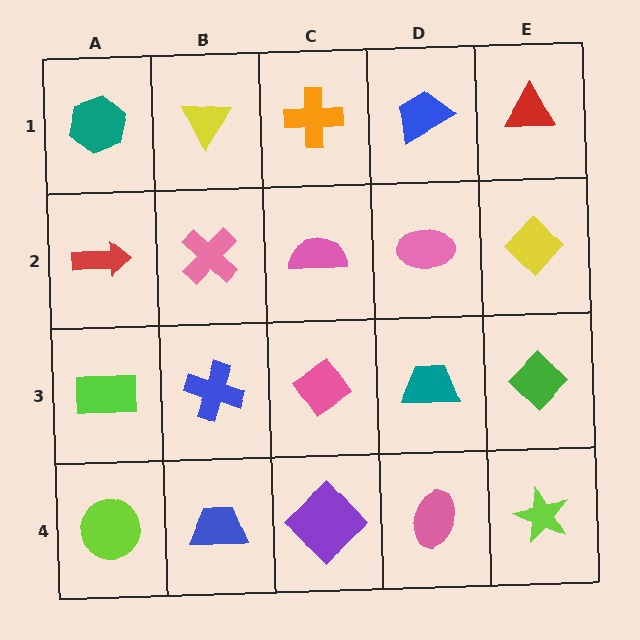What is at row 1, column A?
A teal hexagon.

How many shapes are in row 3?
5 shapes.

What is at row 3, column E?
A green diamond.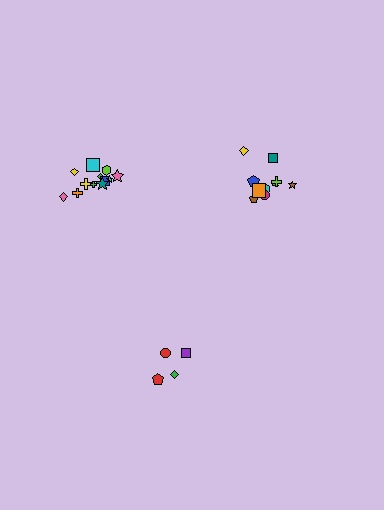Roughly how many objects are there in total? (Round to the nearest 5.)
Roughly 25 objects in total.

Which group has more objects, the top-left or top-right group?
The top-left group.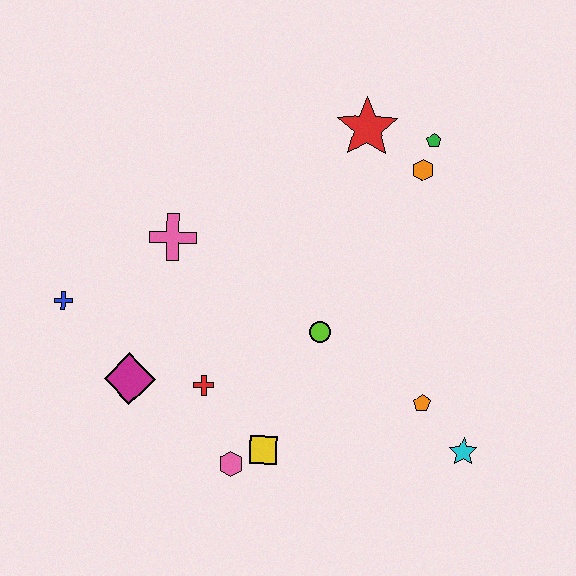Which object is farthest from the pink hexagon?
The green pentagon is farthest from the pink hexagon.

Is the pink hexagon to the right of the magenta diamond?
Yes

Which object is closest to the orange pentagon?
The cyan star is closest to the orange pentagon.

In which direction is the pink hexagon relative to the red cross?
The pink hexagon is below the red cross.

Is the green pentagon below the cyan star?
No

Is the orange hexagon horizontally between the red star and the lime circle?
No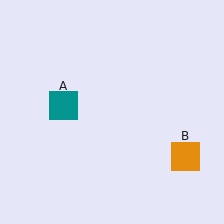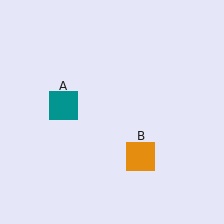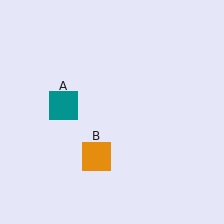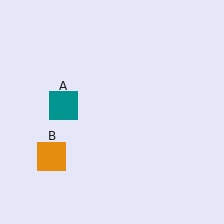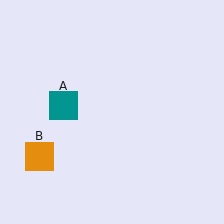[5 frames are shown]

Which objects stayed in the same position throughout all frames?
Teal square (object A) remained stationary.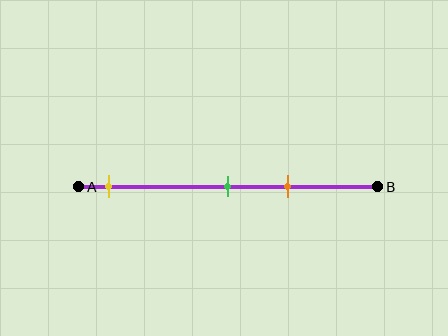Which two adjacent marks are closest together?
The green and orange marks are the closest adjacent pair.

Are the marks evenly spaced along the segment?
No, the marks are not evenly spaced.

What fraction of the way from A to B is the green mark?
The green mark is approximately 50% (0.5) of the way from A to B.